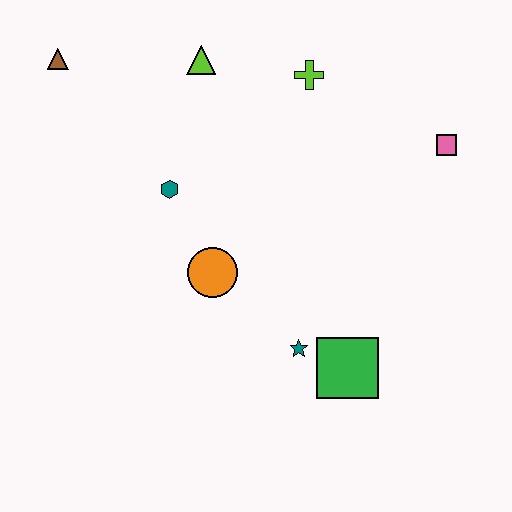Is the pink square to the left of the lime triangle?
No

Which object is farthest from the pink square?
The brown triangle is farthest from the pink square.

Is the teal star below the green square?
No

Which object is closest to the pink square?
The lime cross is closest to the pink square.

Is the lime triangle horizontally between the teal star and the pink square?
No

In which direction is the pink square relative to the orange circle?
The pink square is to the right of the orange circle.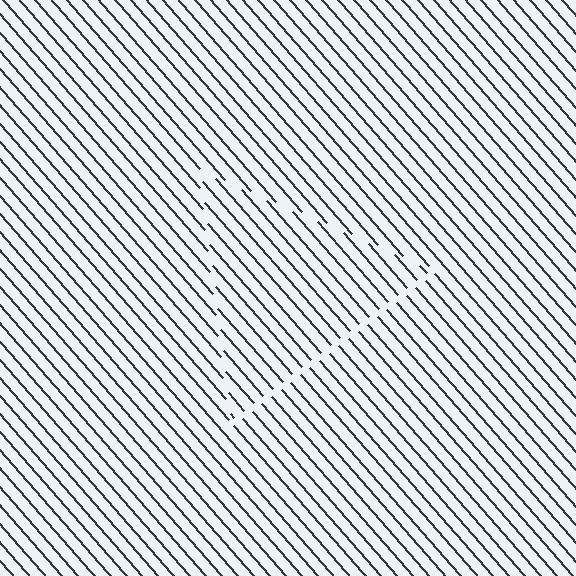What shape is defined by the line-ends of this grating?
An illusory triangle. The interior of the shape contains the same grating, shifted by half a period — the contour is defined by the phase discontinuity where line-ends from the inner and outer gratings abut.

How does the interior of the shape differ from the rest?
The interior of the shape contains the same grating, shifted by half a period — the contour is defined by the phase discontinuity where line-ends from the inner and outer gratings abut.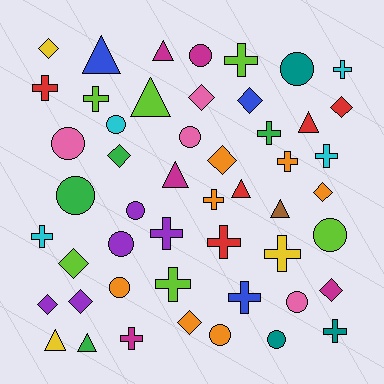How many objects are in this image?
There are 50 objects.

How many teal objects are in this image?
There are 3 teal objects.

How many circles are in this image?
There are 13 circles.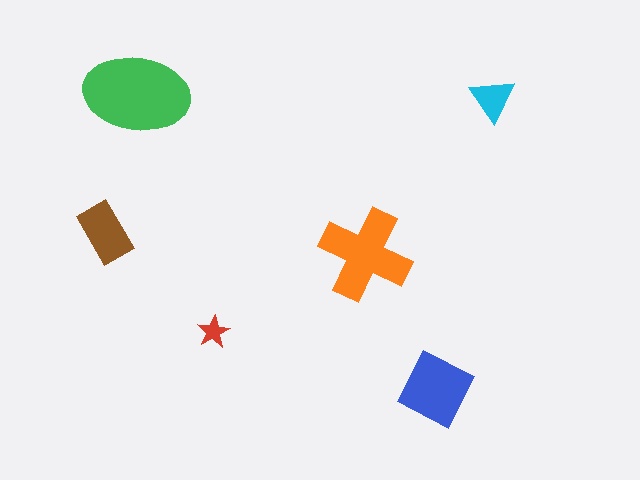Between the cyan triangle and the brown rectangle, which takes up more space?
The brown rectangle.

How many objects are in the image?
There are 6 objects in the image.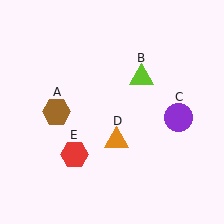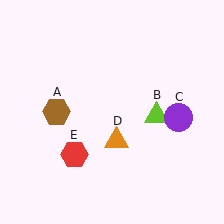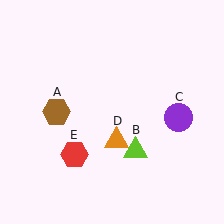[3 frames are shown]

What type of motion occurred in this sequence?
The lime triangle (object B) rotated clockwise around the center of the scene.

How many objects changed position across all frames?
1 object changed position: lime triangle (object B).